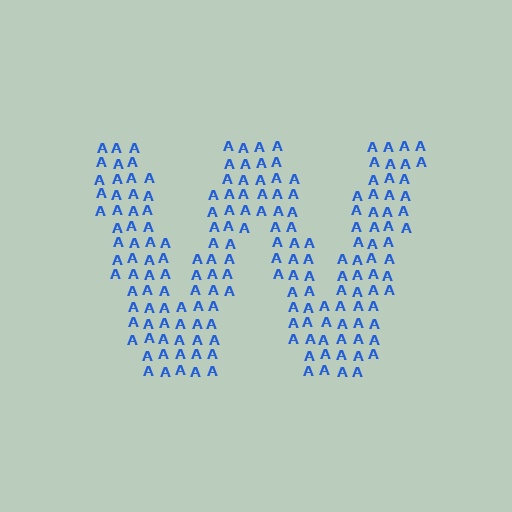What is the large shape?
The large shape is the letter W.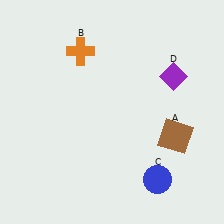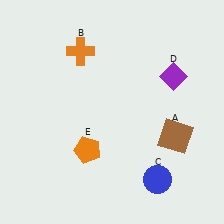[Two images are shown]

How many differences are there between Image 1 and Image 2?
There is 1 difference between the two images.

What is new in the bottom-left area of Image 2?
An orange pentagon (E) was added in the bottom-left area of Image 2.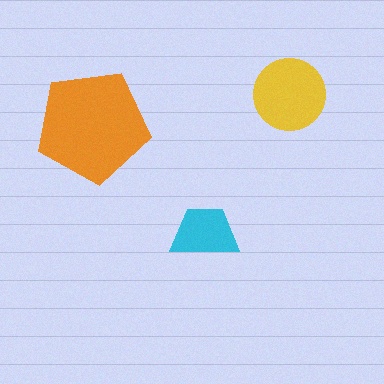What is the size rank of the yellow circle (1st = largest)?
2nd.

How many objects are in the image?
There are 3 objects in the image.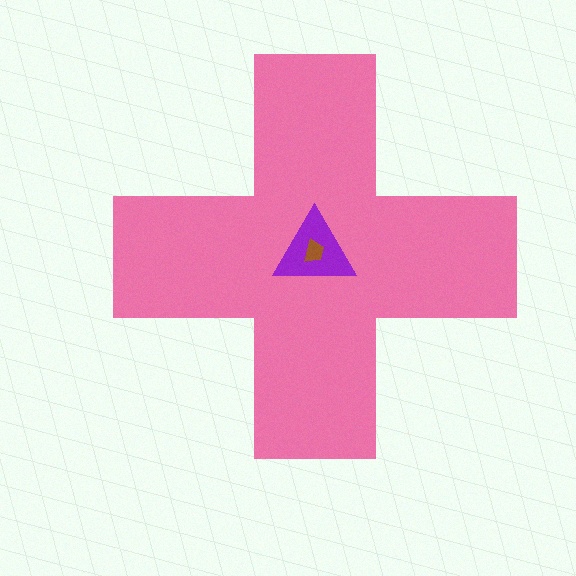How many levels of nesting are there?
3.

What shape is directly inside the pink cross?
The purple triangle.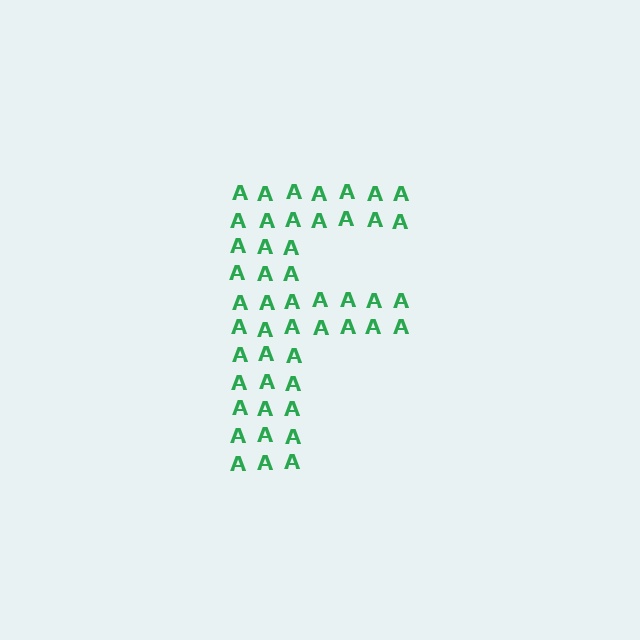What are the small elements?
The small elements are letter A's.